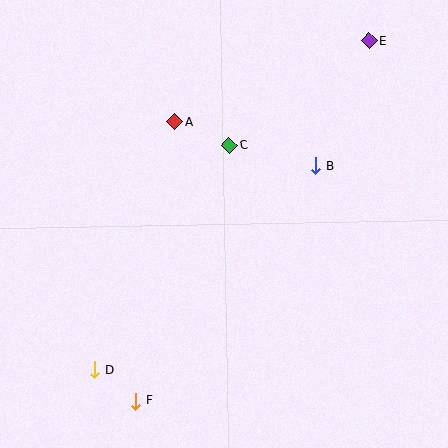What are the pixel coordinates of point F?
Point F is at (136, 401).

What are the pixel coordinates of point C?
Point C is at (229, 145).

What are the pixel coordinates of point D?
Point D is at (94, 370).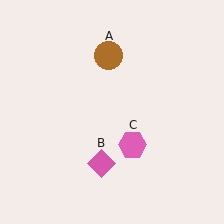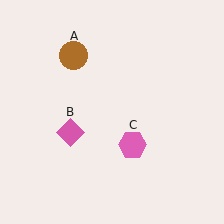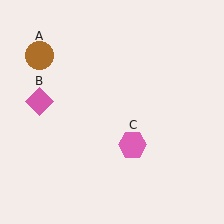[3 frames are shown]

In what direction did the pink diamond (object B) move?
The pink diamond (object B) moved up and to the left.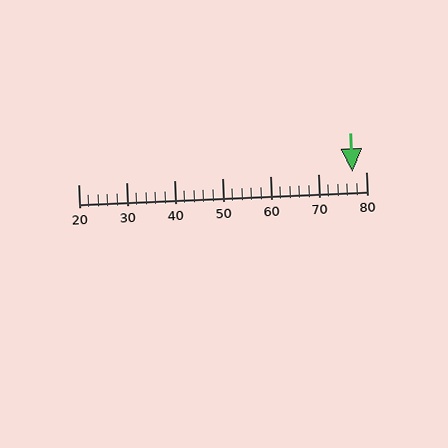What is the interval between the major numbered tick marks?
The major tick marks are spaced 10 units apart.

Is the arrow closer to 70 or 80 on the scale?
The arrow is closer to 80.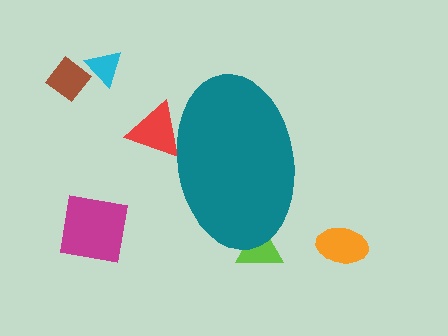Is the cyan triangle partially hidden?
No, the cyan triangle is fully visible.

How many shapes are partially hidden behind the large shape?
2 shapes are partially hidden.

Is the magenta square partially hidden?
No, the magenta square is fully visible.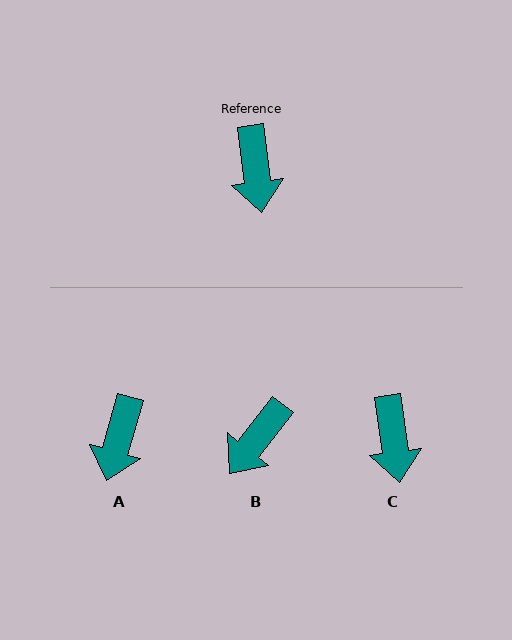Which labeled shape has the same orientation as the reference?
C.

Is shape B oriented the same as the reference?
No, it is off by about 46 degrees.